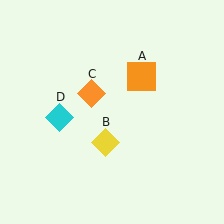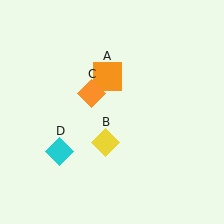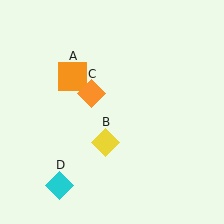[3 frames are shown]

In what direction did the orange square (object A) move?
The orange square (object A) moved left.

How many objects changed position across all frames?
2 objects changed position: orange square (object A), cyan diamond (object D).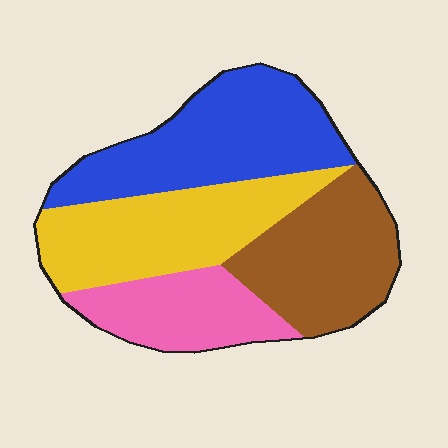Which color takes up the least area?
Pink, at roughly 15%.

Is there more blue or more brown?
Blue.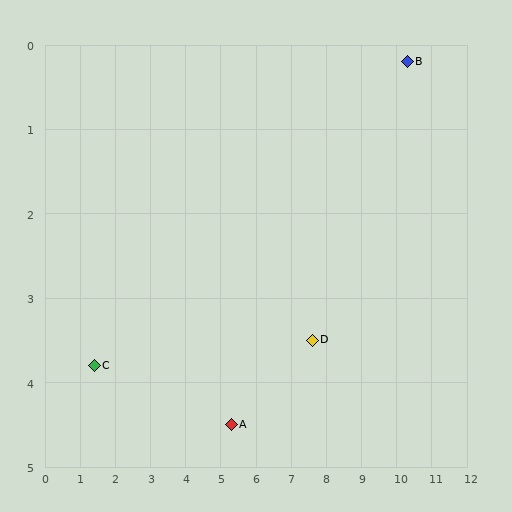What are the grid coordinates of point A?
Point A is at approximately (5.3, 4.5).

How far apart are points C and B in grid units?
Points C and B are about 9.6 grid units apart.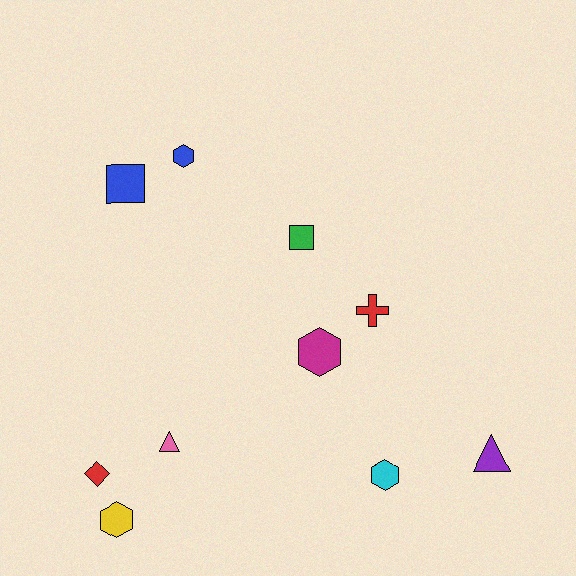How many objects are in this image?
There are 10 objects.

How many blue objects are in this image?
There are 2 blue objects.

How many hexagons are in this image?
There are 4 hexagons.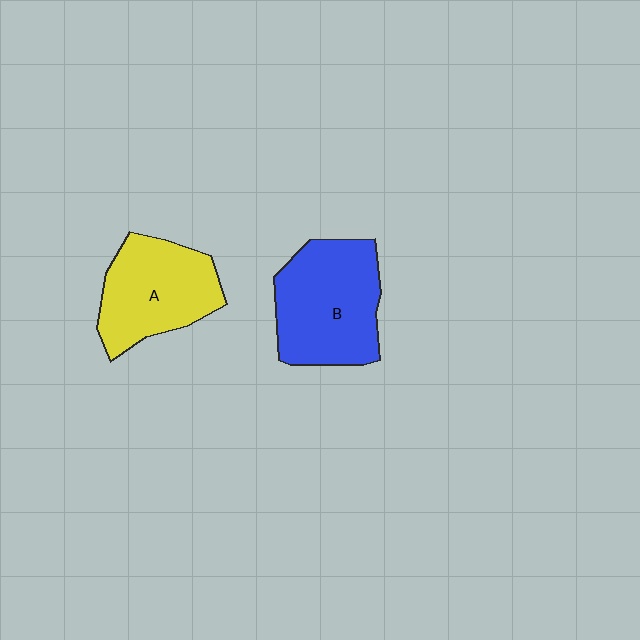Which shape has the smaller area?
Shape A (yellow).